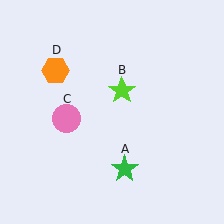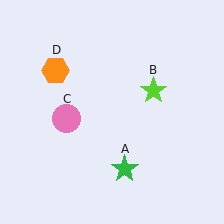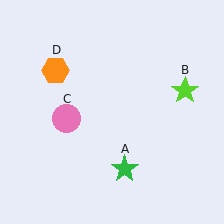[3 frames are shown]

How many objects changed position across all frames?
1 object changed position: lime star (object B).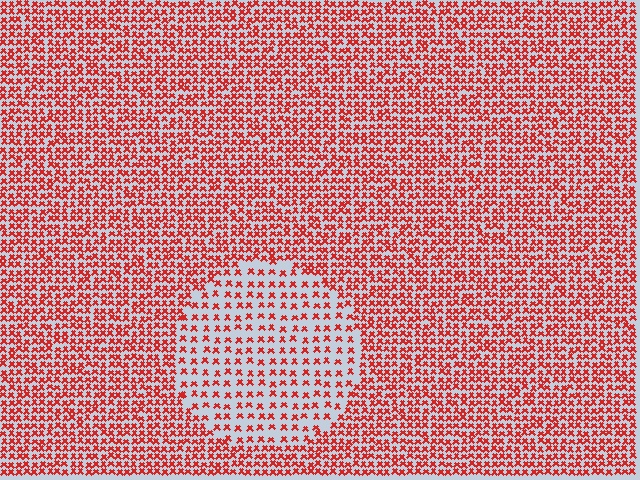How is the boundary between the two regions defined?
The boundary is defined by a change in element density (approximately 2.1x ratio). All elements are the same color, size, and shape.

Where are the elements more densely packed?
The elements are more densely packed outside the circle boundary.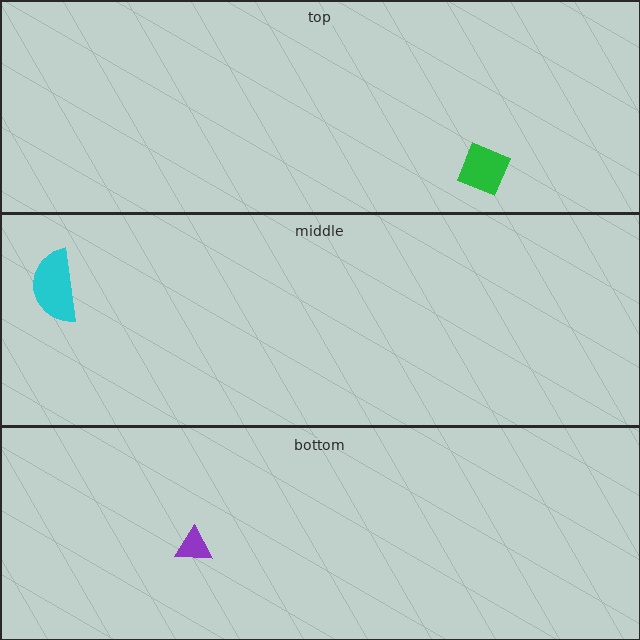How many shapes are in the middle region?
1.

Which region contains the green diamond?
The top region.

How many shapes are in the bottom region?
1.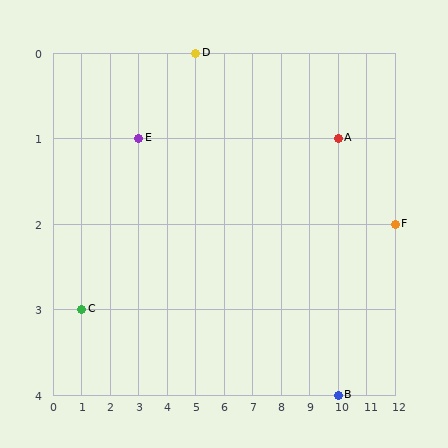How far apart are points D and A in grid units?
Points D and A are 5 columns and 1 row apart (about 5.1 grid units diagonally).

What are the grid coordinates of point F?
Point F is at grid coordinates (12, 2).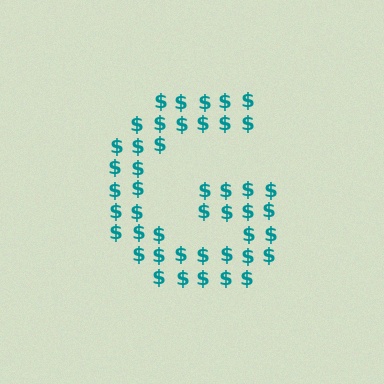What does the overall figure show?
The overall figure shows the letter G.